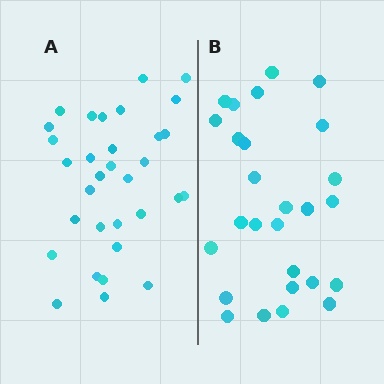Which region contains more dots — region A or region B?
Region A (the left region) has more dots.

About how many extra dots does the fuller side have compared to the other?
Region A has about 5 more dots than region B.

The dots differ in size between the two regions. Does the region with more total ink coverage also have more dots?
No. Region B has more total ink coverage because its dots are larger, but region A actually contains more individual dots. Total area can be misleading — the number of items is what matters here.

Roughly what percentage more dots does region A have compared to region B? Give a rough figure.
About 20% more.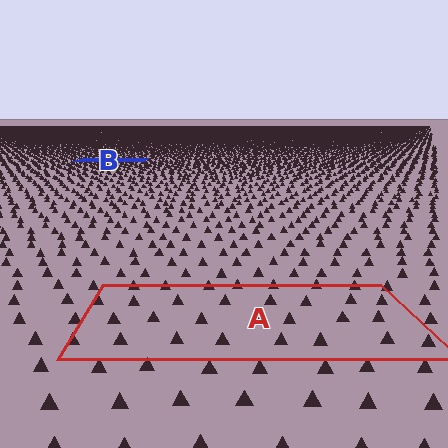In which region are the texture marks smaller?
The texture marks are smaller in region B, because it is farther away.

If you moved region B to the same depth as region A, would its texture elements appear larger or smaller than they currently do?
They would appear larger. At a closer depth, the same texture elements are projected at a bigger on-screen size.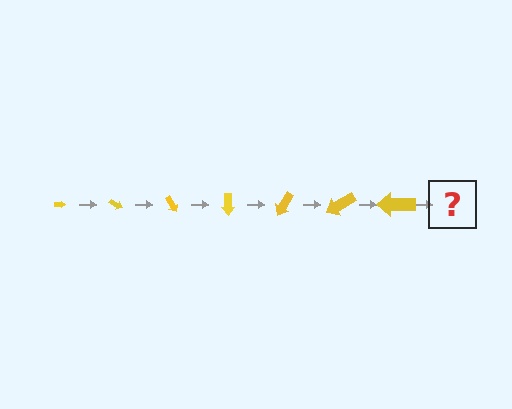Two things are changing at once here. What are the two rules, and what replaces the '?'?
The two rules are that the arrow grows larger each step and it rotates 30 degrees each step. The '?' should be an arrow, larger than the previous one and rotated 210 degrees from the start.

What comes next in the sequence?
The next element should be an arrow, larger than the previous one and rotated 210 degrees from the start.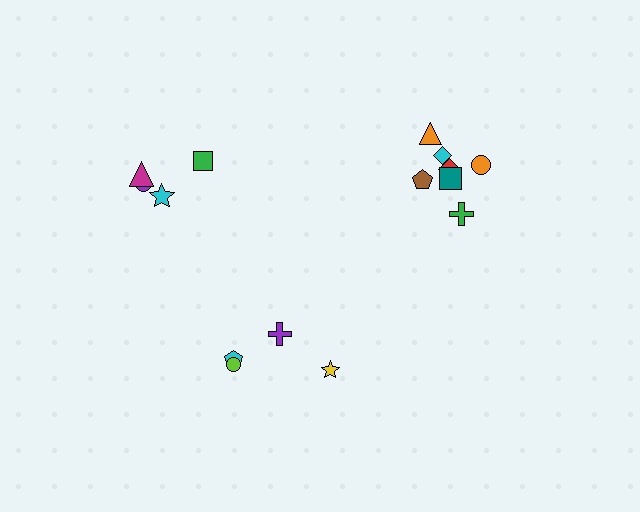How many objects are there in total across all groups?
There are 15 objects.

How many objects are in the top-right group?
There are 7 objects.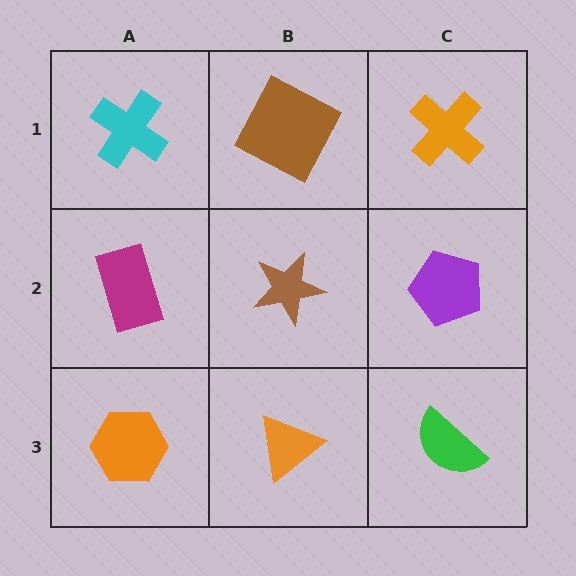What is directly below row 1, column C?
A purple pentagon.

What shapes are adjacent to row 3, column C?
A purple pentagon (row 2, column C), an orange triangle (row 3, column B).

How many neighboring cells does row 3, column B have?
3.